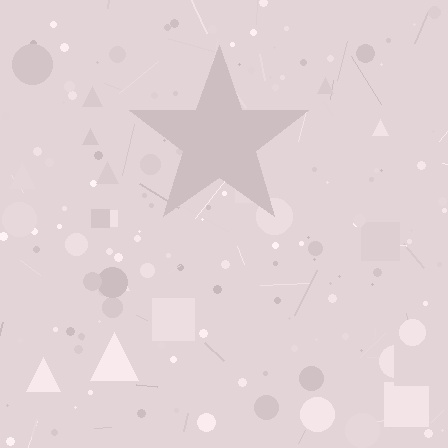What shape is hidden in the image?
A star is hidden in the image.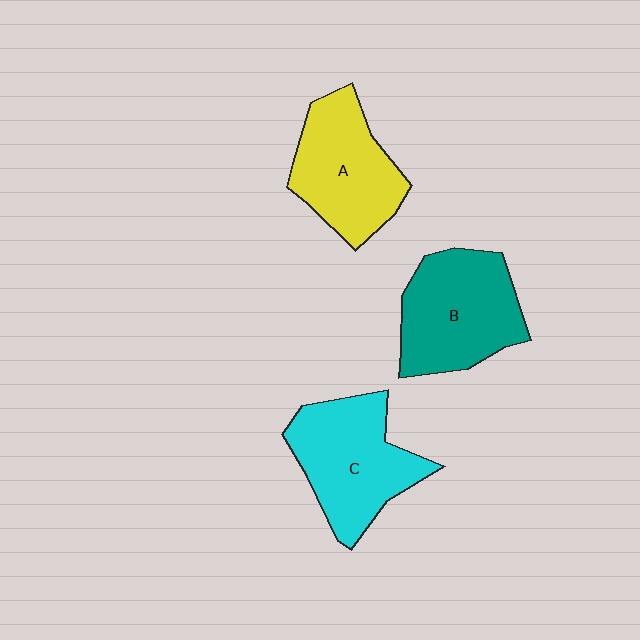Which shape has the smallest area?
Shape A (yellow).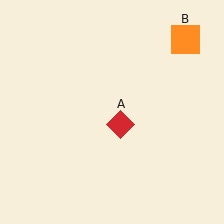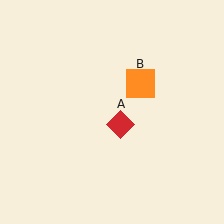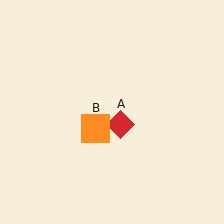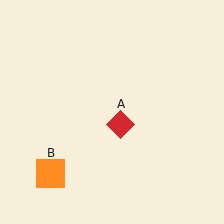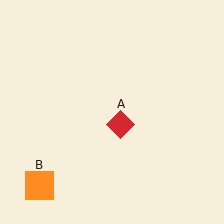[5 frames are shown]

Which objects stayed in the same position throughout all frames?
Red diamond (object A) remained stationary.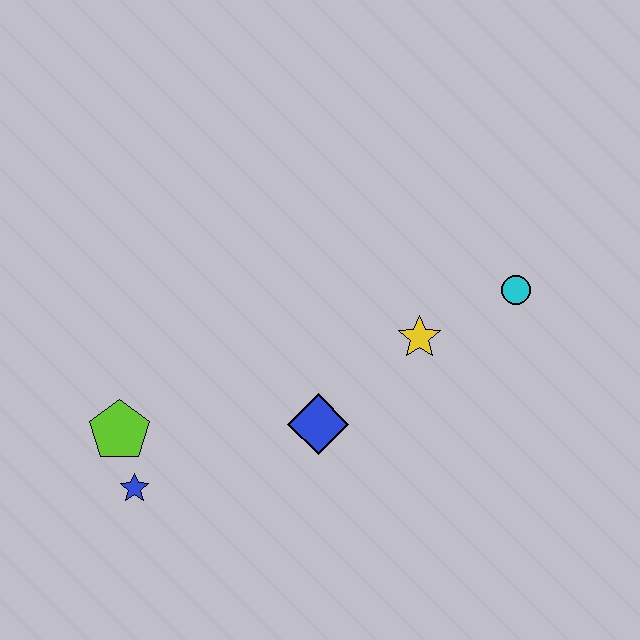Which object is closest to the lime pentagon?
The blue star is closest to the lime pentagon.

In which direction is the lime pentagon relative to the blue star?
The lime pentagon is above the blue star.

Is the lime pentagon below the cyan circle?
Yes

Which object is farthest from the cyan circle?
The blue star is farthest from the cyan circle.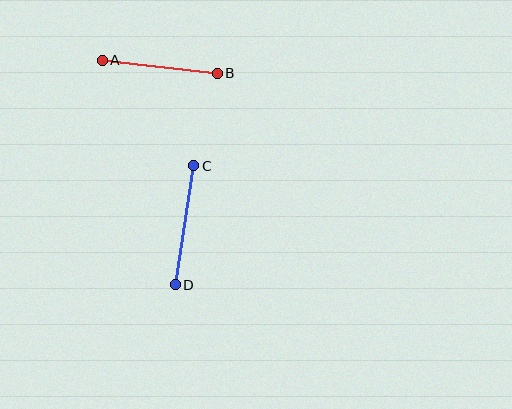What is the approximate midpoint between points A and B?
The midpoint is at approximately (160, 67) pixels.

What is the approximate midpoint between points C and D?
The midpoint is at approximately (184, 225) pixels.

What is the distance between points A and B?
The distance is approximately 116 pixels.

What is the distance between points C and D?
The distance is approximately 120 pixels.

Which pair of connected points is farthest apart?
Points C and D are farthest apart.